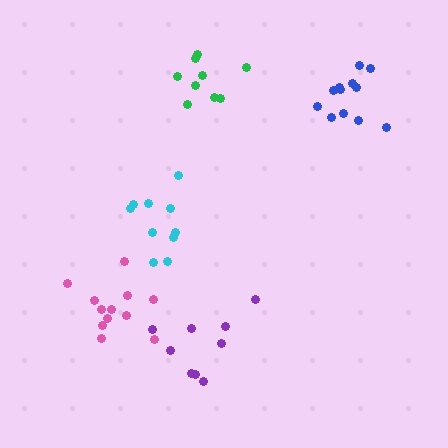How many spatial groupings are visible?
There are 5 spatial groupings.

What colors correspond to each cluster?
The clusters are colored: green, pink, purple, cyan, blue.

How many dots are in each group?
Group 1: 9 dots, Group 2: 12 dots, Group 3: 9 dots, Group 4: 10 dots, Group 5: 12 dots (52 total).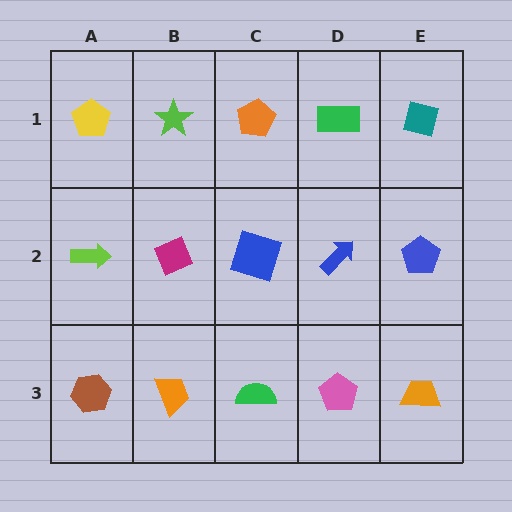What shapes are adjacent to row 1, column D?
A blue arrow (row 2, column D), an orange pentagon (row 1, column C), a teal square (row 1, column E).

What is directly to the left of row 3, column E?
A pink pentagon.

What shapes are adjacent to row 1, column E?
A blue pentagon (row 2, column E), a green rectangle (row 1, column D).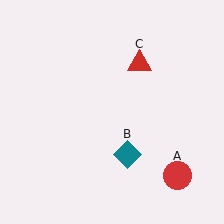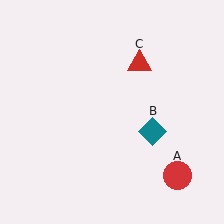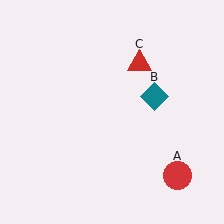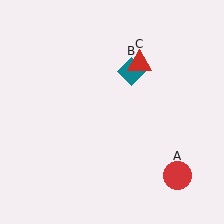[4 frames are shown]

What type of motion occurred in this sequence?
The teal diamond (object B) rotated counterclockwise around the center of the scene.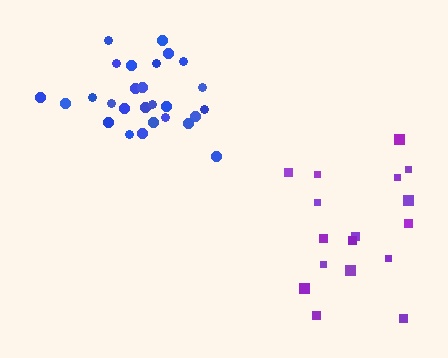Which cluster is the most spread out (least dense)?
Purple.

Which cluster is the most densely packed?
Blue.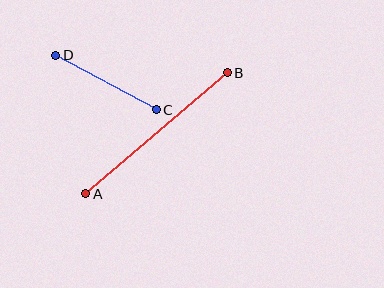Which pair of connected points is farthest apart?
Points A and B are farthest apart.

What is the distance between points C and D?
The distance is approximately 114 pixels.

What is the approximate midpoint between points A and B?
The midpoint is at approximately (156, 133) pixels.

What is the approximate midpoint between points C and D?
The midpoint is at approximately (106, 83) pixels.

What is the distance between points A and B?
The distance is approximately 186 pixels.